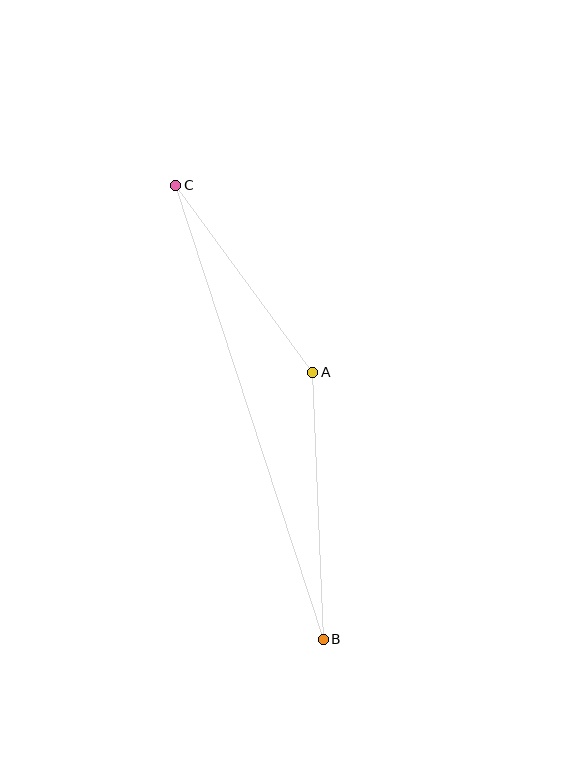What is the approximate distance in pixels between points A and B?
The distance between A and B is approximately 267 pixels.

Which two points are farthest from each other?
Points B and C are farthest from each other.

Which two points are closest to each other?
Points A and C are closest to each other.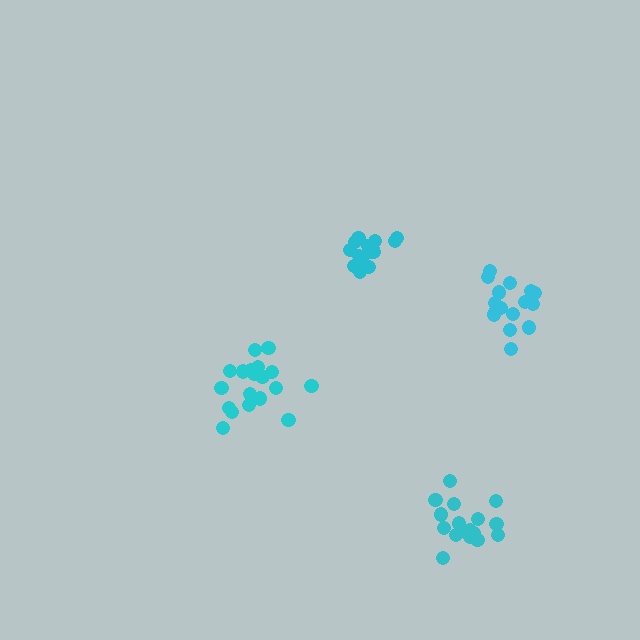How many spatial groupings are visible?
There are 4 spatial groupings.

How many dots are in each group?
Group 1: 16 dots, Group 2: 19 dots, Group 3: 18 dots, Group 4: 16 dots (69 total).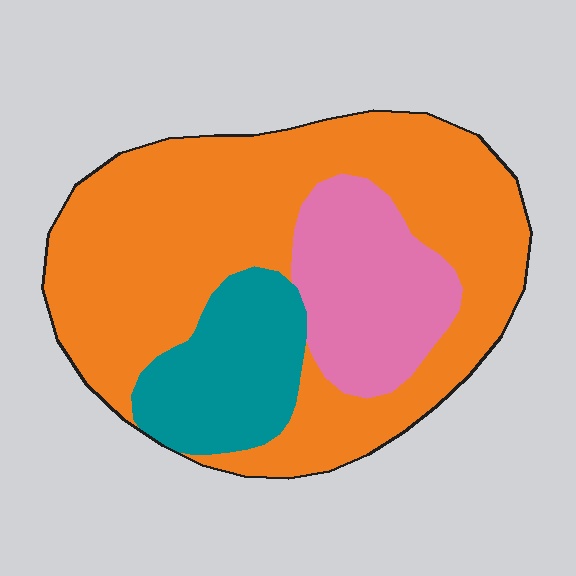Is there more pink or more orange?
Orange.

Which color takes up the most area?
Orange, at roughly 65%.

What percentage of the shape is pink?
Pink takes up about one fifth (1/5) of the shape.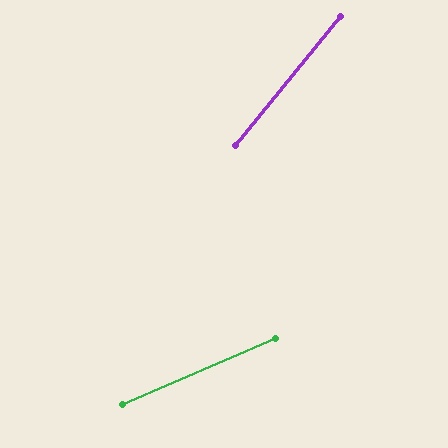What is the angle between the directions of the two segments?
Approximately 27 degrees.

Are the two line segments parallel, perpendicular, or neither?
Neither parallel nor perpendicular — they differ by about 27°.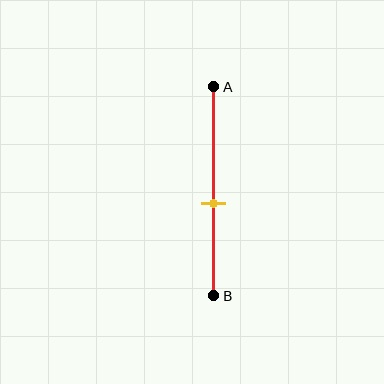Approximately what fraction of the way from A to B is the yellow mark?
The yellow mark is approximately 55% of the way from A to B.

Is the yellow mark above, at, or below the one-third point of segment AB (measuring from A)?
The yellow mark is below the one-third point of segment AB.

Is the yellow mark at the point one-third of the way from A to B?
No, the mark is at about 55% from A, not at the 33% one-third point.